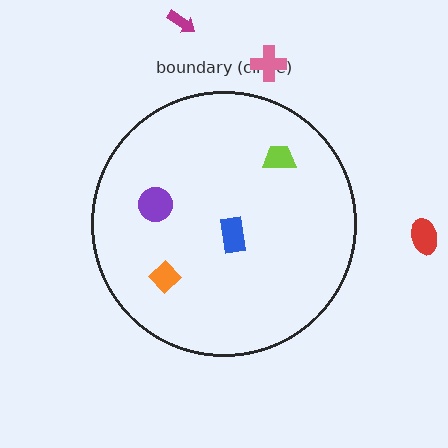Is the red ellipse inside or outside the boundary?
Outside.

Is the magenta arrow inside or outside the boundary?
Outside.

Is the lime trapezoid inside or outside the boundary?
Inside.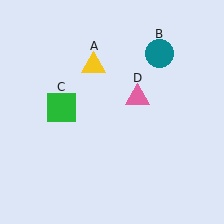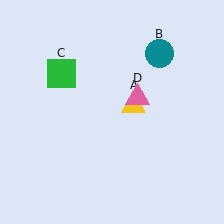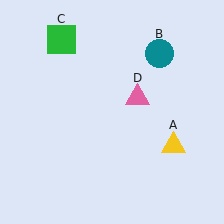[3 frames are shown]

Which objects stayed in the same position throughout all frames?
Teal circle (object B) and pink triangle (object D) remained stationary.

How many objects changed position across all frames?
2 objects changed position: yellow triangle (object A), green square (object C).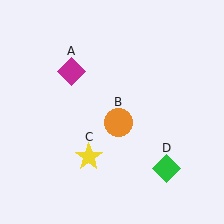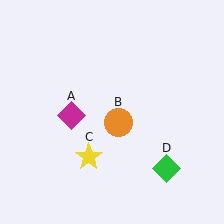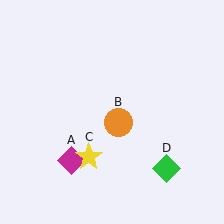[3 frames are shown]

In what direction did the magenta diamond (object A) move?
The magenta diamond (object A) moved down.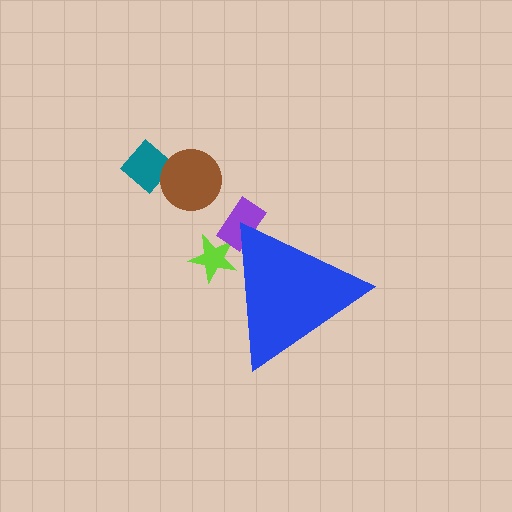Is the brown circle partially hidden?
No, the brown circle is fully visible.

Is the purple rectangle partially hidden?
Yes, the purple rectangle is partially hidden behind the blue triangle.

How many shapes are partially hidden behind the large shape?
2 shapes are partially hidden.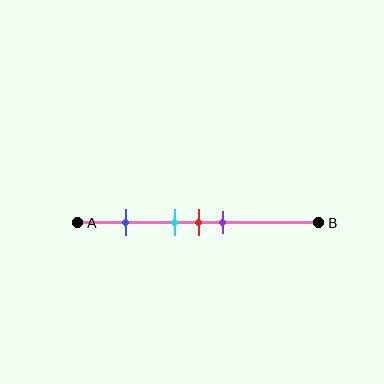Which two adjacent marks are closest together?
The cyan and red marks are the closest adjacent pair.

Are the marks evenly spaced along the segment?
No, the marks are not evenly spaced.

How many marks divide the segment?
There are 4 marks dividing the segment.